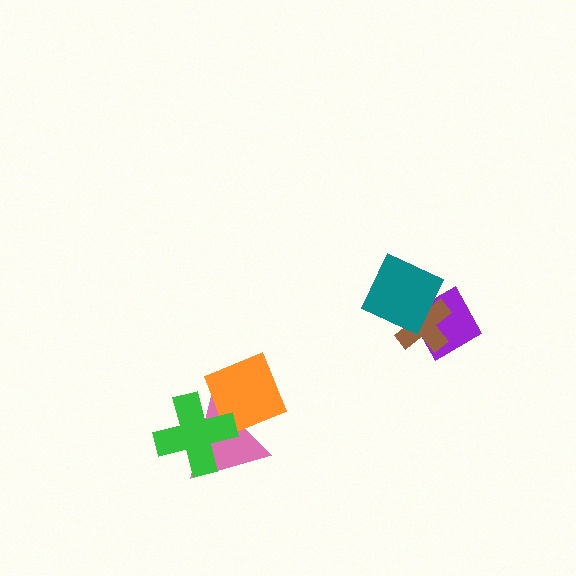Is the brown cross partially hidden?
Yes, it is partially covered by another shape.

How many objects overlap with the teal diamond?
2 objects overlap with the teal diamond.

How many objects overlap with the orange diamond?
2 objects overlap with the orange diamond.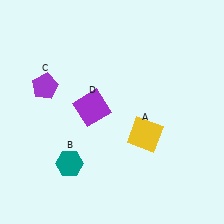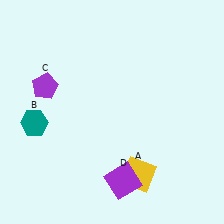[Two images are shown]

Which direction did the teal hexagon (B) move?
The teal hexagon (B) moved up.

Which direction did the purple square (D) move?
The purple square (D) moved down.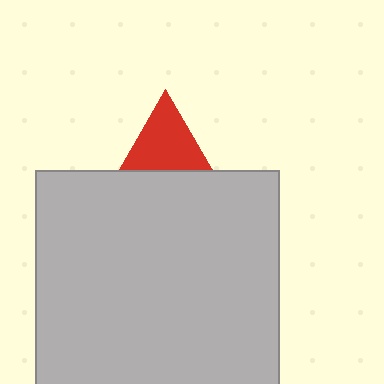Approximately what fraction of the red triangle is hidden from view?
Roughly 47% of the red triangle is hidden behind the light gray rectangle.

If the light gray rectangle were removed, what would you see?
You would see the complete red triangle.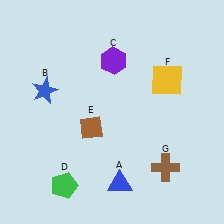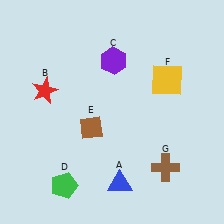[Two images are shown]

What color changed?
The star (B) changed from blue in Image 1 to red in Image 2.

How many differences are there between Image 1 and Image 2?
There is 1 difference between the two images.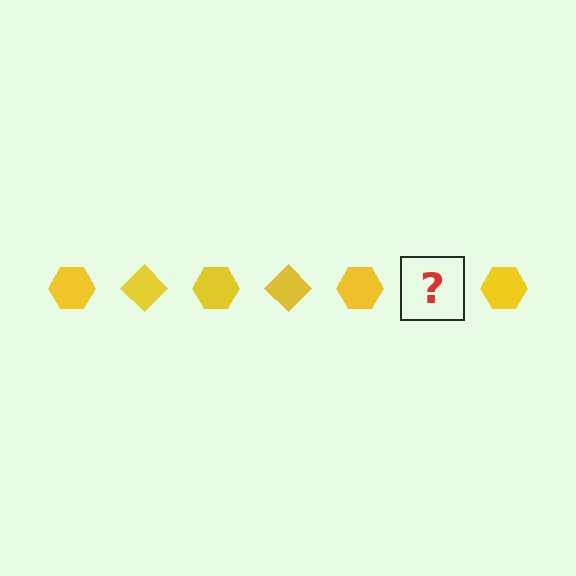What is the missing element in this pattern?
The missing element is a yellow diamond.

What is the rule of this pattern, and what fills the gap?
The rule is that the pattern cycles through hexagon, diamond shapes in yellow. The gap should be filled with a yellow diamond.